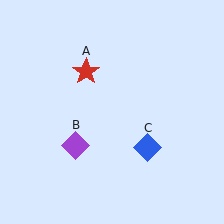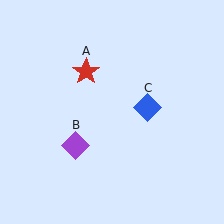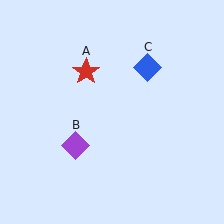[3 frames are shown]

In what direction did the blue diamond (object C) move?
The blue diamond (object C) moved up.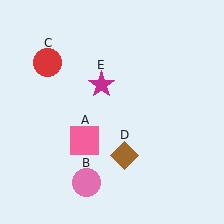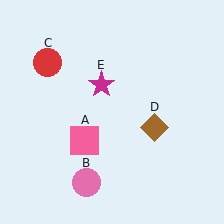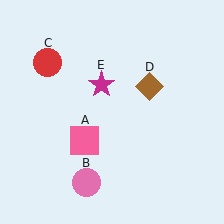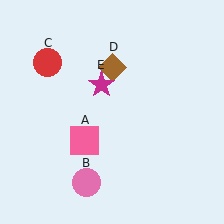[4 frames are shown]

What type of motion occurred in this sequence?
The brown diamond (object D) rotated counterclockwise around the center of the scene.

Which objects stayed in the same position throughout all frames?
Pink square (object A) and pink circle (object B) and red circle (object C) and magenta star (object E) remained stationary.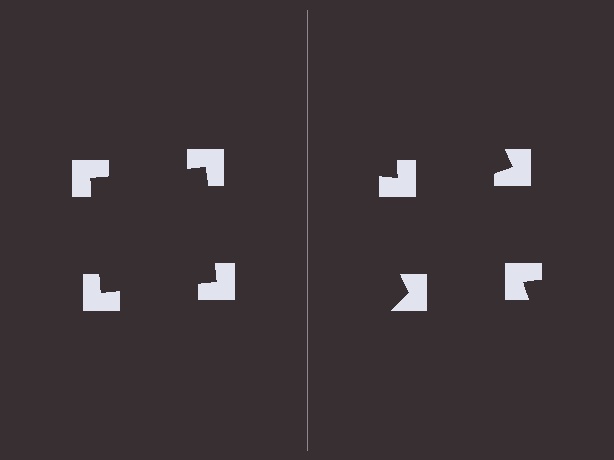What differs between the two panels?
The notched squares are positioned identically on both sides; only the wedge orientations differ. On the left they align to a square; on the right they are misaligned.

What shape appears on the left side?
An illusory square.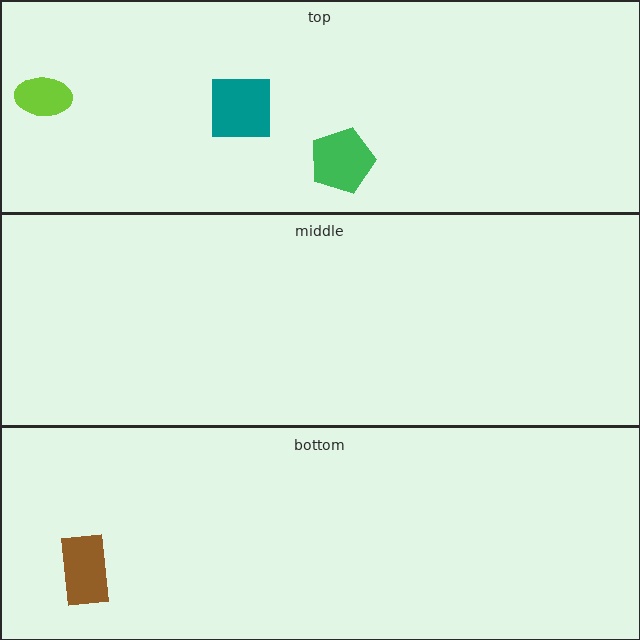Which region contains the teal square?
The top region.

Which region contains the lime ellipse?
The top region.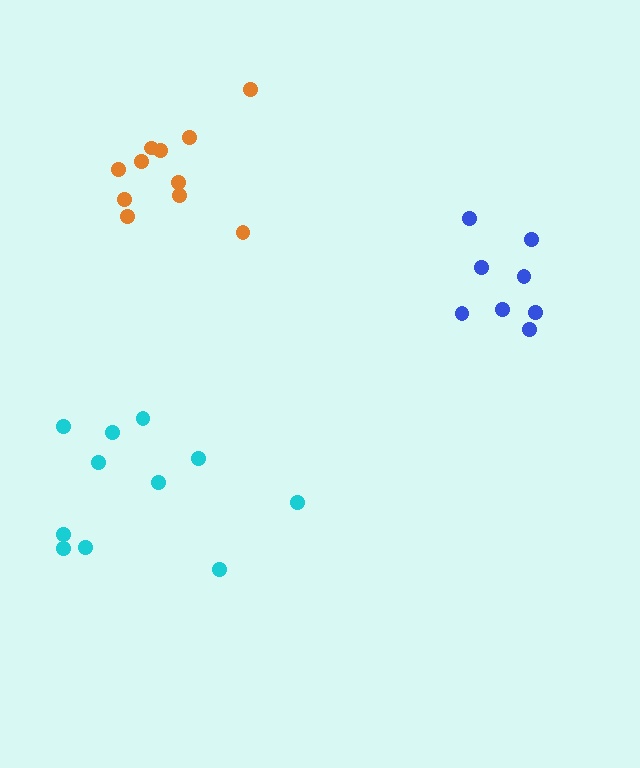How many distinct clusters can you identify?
There are 3 distinct clusters.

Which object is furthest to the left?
The cyan cluster is leftmost.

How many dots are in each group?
Group 1: 11 dots, Group 2: 8 dots, Group 3: 11 dots (30 total).